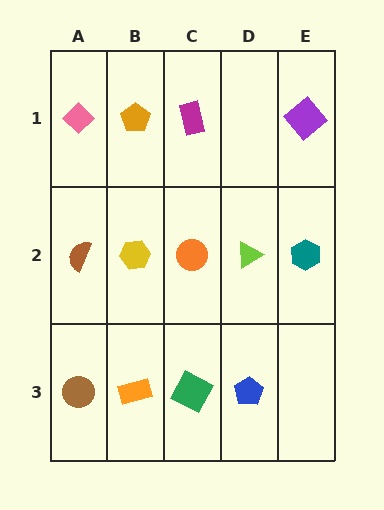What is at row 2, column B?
A yellow hexagon.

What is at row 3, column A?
A brown circle.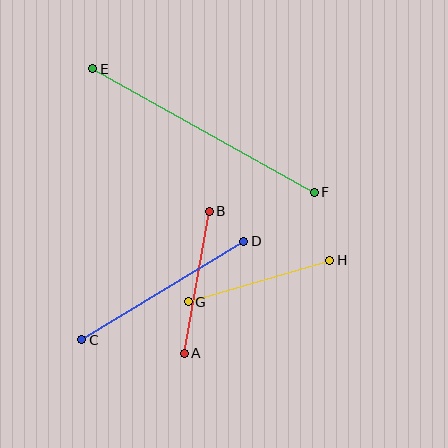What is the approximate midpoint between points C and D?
The midpoint is at approximately (163, 291) pixels.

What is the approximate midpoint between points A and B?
The midpoint is at approximately (197, 282) pixels.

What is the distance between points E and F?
The distance is approximately 253 pixels.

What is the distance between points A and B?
The distance is approximately 144 pixels.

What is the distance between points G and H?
The distance is approximately 147 pixels.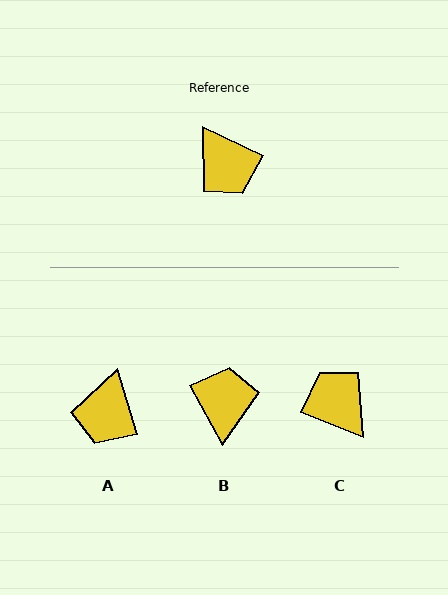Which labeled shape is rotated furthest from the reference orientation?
C, about 177 degrees away.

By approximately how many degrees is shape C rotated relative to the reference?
Approximately 177 degrees clockwise.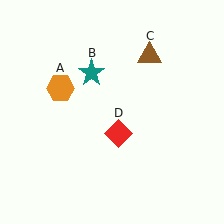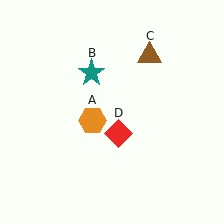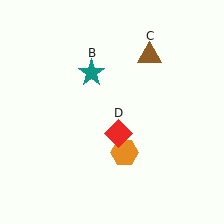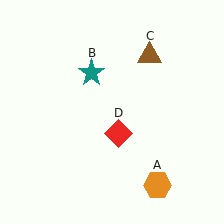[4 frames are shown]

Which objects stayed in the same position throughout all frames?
Teal star (object B) and brown triangle (object C) and red diamond (object D) remained stationary.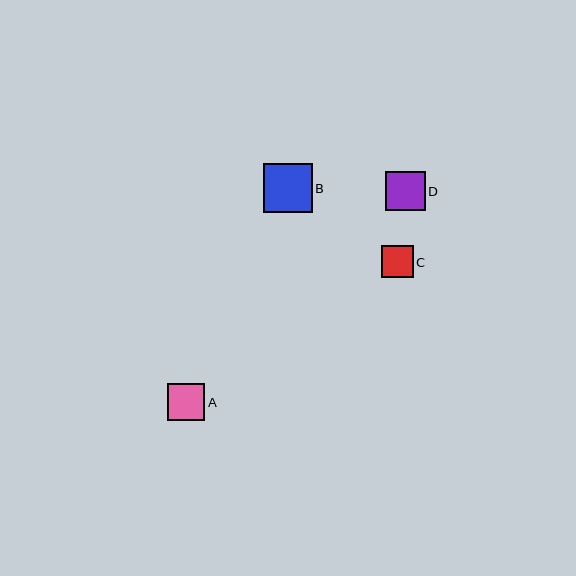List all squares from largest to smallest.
From largest to smallest: B, D, A, C.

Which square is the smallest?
Square C is the smallest with a size of approximately 32 pixels.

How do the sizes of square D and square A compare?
Square D and square A are approximately the same size.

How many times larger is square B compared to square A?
Square B is approximately 1.3 times the size of square A.